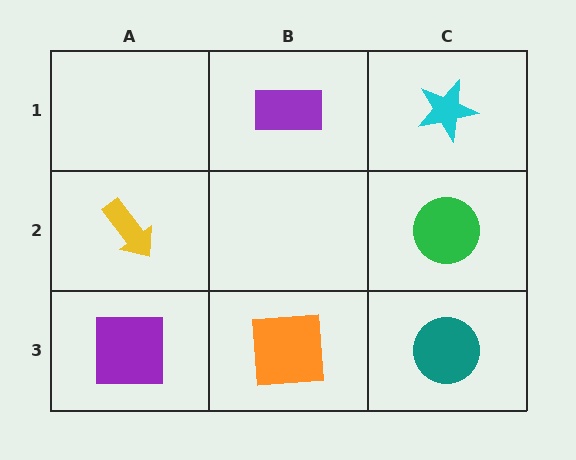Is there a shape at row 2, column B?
No, that cell is empty.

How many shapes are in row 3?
3 shapes.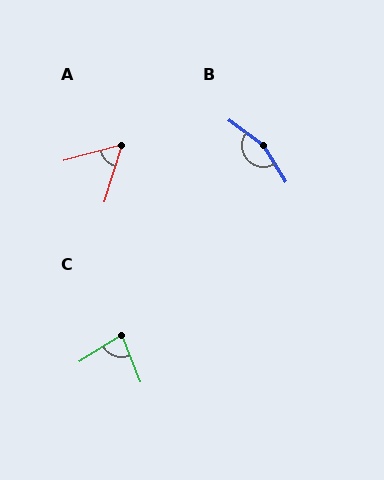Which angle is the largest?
B, at approximately 158 degrees.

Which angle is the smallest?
A, at approximately 58 degrees.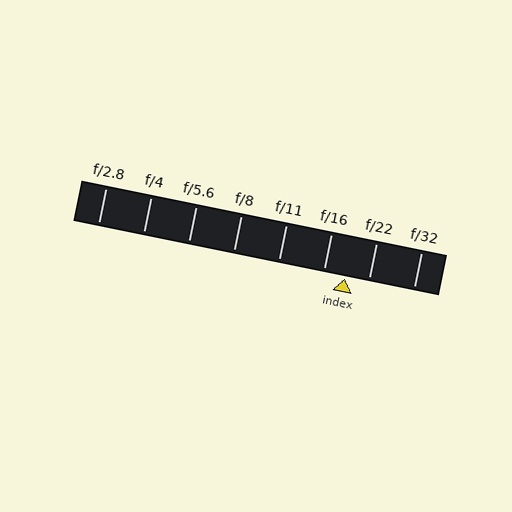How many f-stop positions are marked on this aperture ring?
There are 8 f-stop positions marked.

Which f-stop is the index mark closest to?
The index mark is closest to f/16.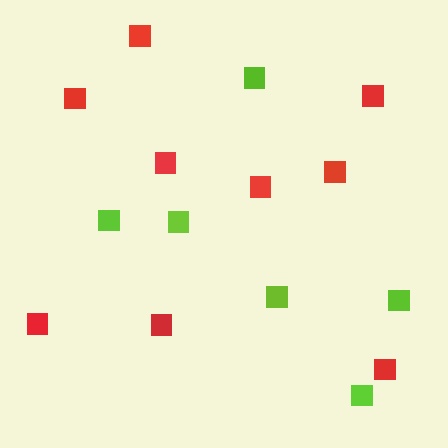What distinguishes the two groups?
There are 2 groups: one group of red squares (9) and one group of lime squares (6).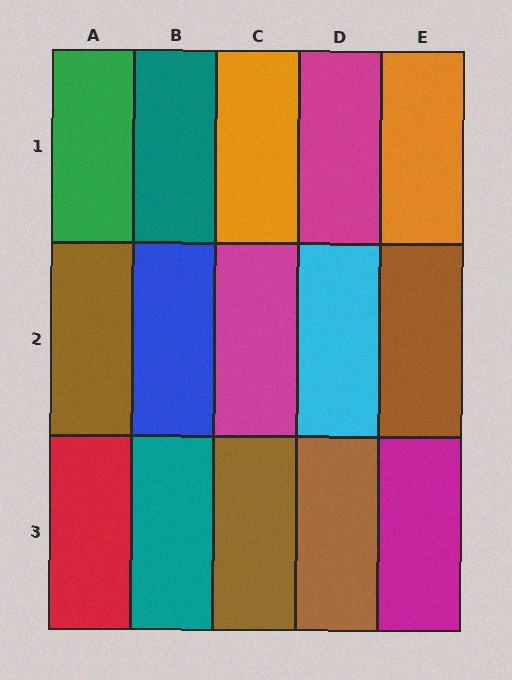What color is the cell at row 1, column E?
Orange.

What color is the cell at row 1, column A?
Green.